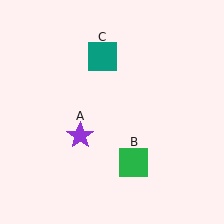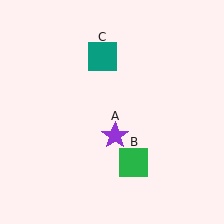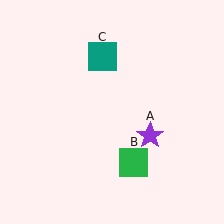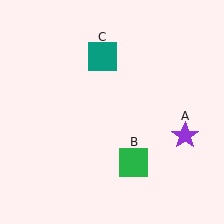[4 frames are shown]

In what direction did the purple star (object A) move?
The purple star (object A) moved right.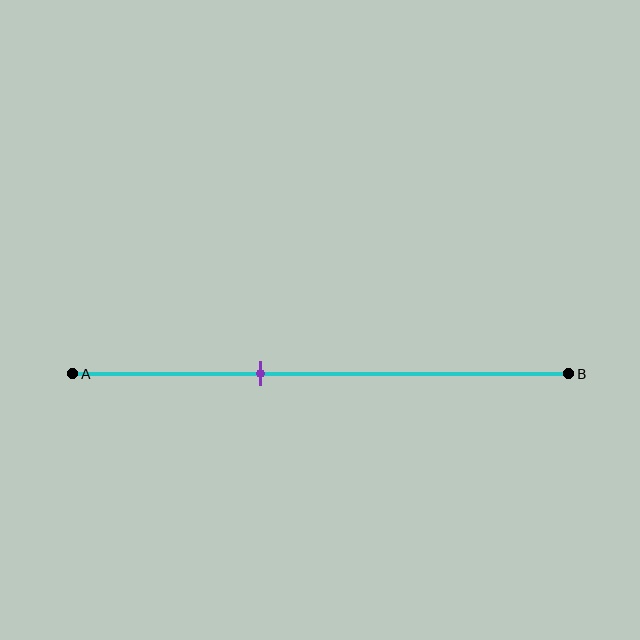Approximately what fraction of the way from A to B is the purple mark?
The purple mark is approximately 40% of the way from A to B.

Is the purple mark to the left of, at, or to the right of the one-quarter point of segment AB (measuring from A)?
The purple mark is to the right of the one-quarter point of segment AB.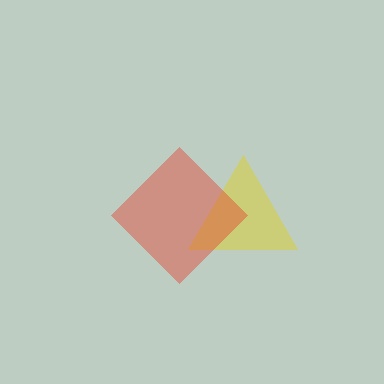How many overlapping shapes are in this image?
There are 2 overlapping shapes in the image.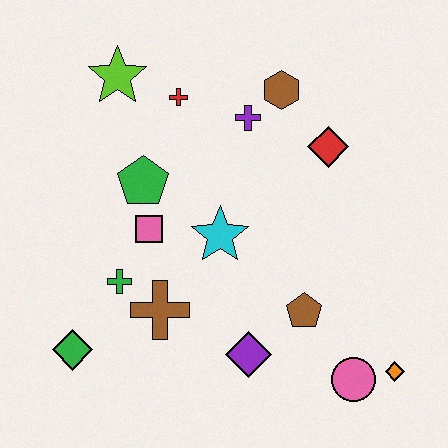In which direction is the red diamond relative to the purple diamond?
The red diamond is above the purple diamond.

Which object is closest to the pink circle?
The orange diamond is closest to the pink circle.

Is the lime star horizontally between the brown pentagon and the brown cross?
No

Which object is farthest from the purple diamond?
The lime star is farthest from the purple diamond.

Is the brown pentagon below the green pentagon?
Yes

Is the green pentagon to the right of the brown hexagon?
No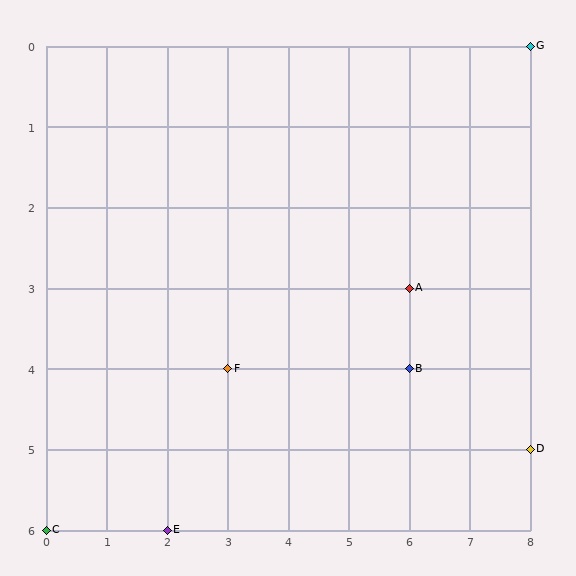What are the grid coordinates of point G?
Point G is at grid coordinates (8, 0).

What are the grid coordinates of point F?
Point F is at grid coordinates (3, 4).